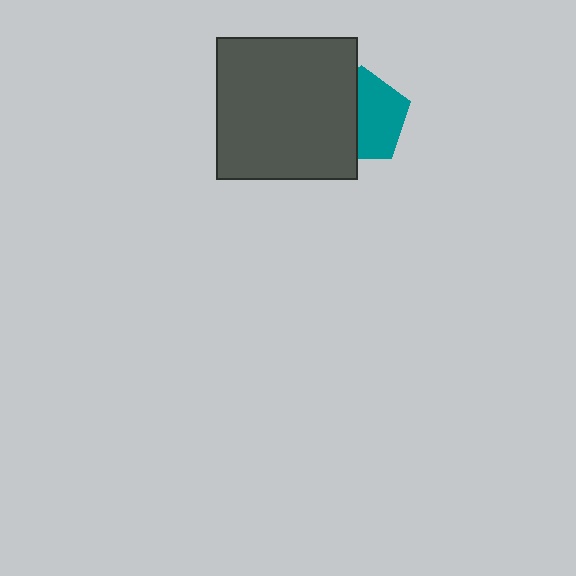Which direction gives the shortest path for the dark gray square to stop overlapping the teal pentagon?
Moving left gives the shortest separation.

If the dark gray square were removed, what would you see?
You would see the complete teal pentagon.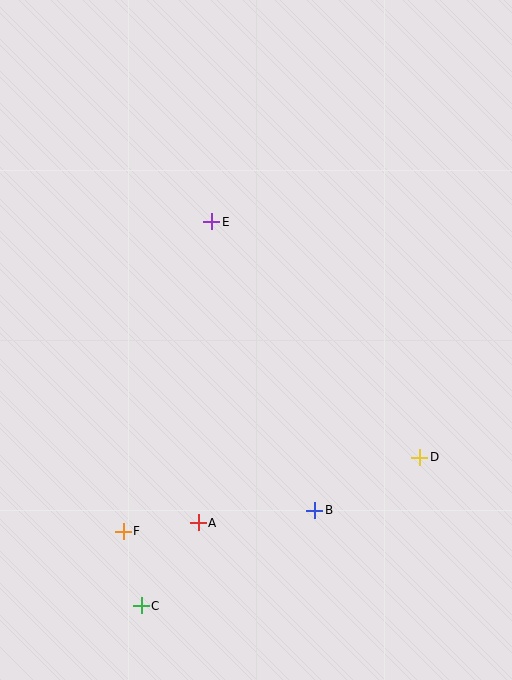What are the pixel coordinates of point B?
Point B is at (315, 510).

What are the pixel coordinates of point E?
Point E is at (212, 222).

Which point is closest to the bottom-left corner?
Point C is closest to the bottom-left corner.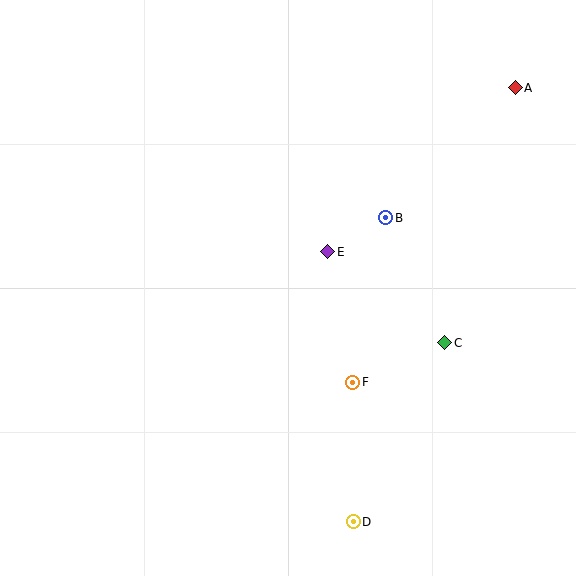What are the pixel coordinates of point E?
Point E is at (328, 252).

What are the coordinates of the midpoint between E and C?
The midpoint between E and C is at (386, 297).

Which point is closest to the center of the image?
Point E at (328, 252) is closest to the center.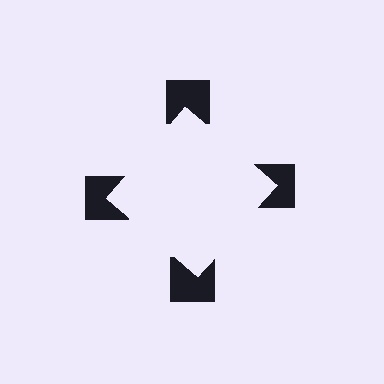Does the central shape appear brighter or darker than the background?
It typically appears slightly brighter than the background, even though no actual brightness change is drawn.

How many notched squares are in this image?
There are 4 — one at each vertex of the illusory square.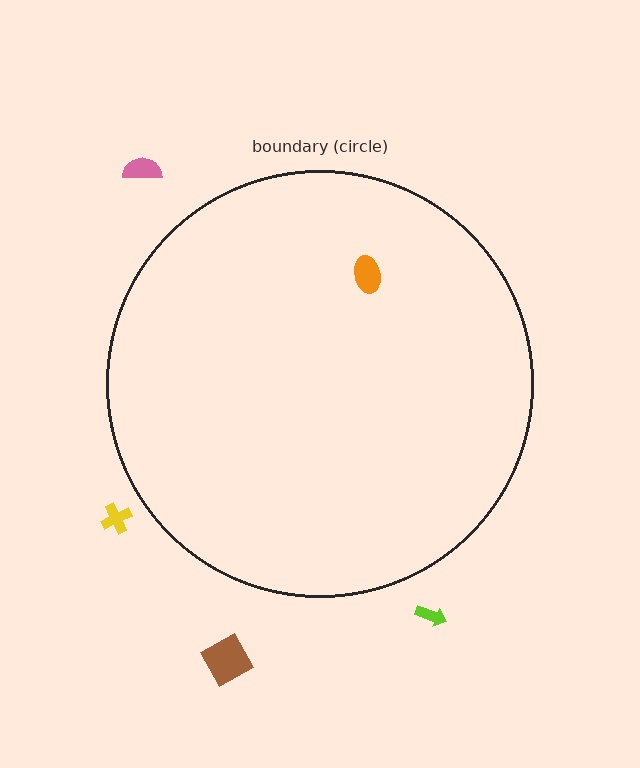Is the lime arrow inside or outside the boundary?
Outside.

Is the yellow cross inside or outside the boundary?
Outside.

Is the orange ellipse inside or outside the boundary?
Inside.